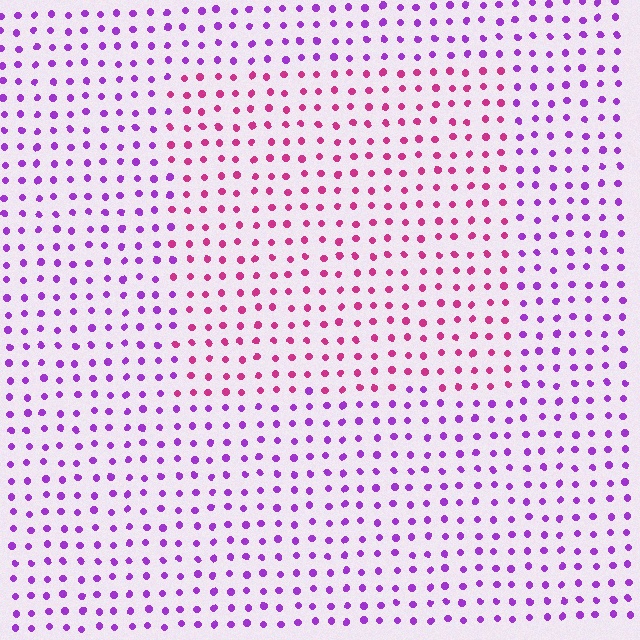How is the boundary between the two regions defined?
The boundary is defined purely by a slight shift in hue (about 43 degrees). Spacing, size, and orientation are identical on both sides.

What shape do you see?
I see a rectangle.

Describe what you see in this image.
The image is filled with small purple elements in a uniform arrangement. A rectangle-shaped region is visible where the elements are tinted to a slightly different hue, forming a subtle color boundary.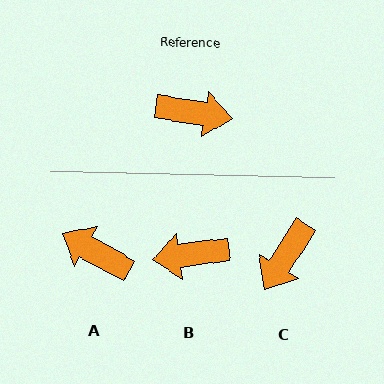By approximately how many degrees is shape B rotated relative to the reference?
Approximately 163 degrees clockwise.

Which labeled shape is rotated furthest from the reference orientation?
B, about 163 degrees away.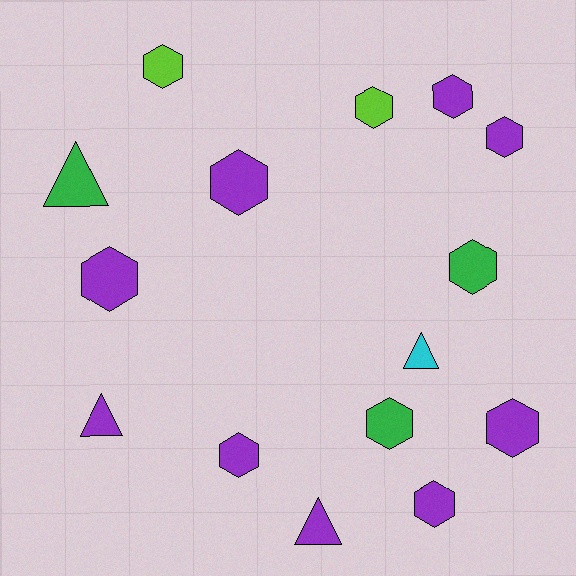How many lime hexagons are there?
There are 2 lime hexagons.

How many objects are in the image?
There are 15 objects.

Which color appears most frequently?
Purple, with 9 objects.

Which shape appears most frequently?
Hexagon, with 11 objects.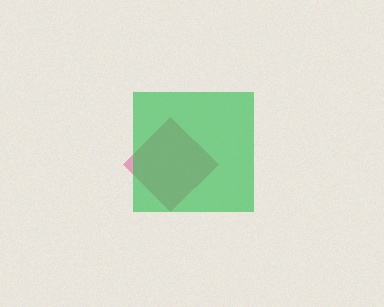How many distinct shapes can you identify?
There are 2 distinct shapes: a pink diamond, a green square.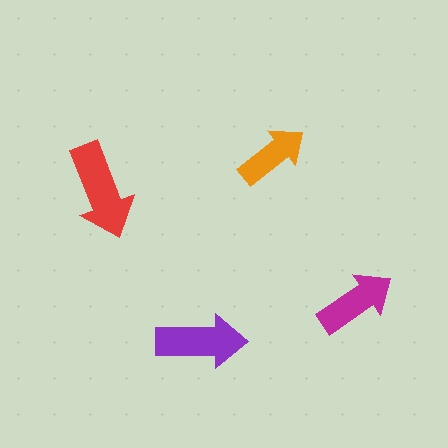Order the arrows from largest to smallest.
the red one, the purple one, the magenta one, the orange one.